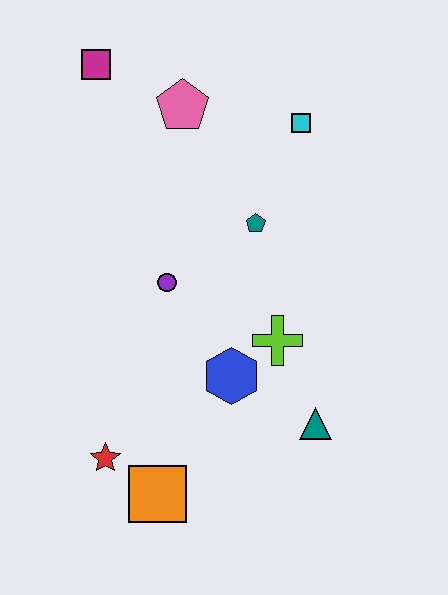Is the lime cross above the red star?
Yes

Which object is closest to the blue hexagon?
The lime cross is closest to the blue hexagon.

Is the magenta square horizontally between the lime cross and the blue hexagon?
No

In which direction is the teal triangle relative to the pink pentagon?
The teal triangle is below the pink pentagon.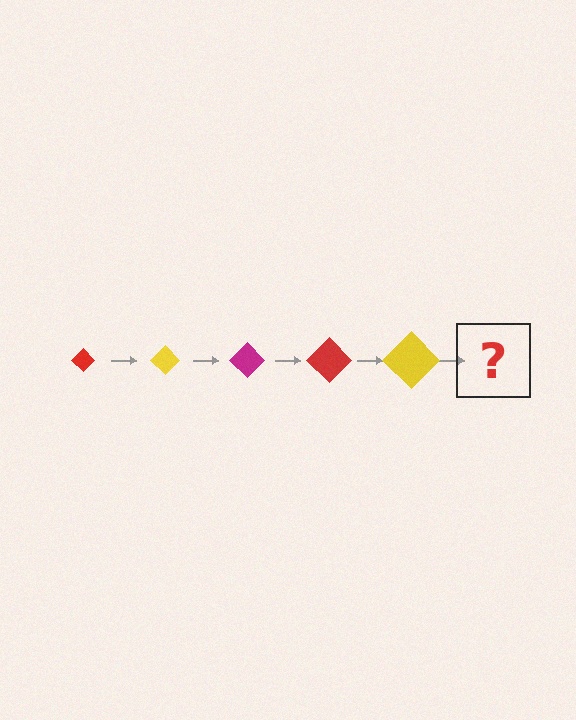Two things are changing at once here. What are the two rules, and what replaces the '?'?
The two rules are that the diamond grows larger each step and the color cycles through red, yellow, and magenta. The '?' should be a magenta diamond, larger than the previous one.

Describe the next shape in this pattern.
It should be a magenta diamond, larger than the previous one.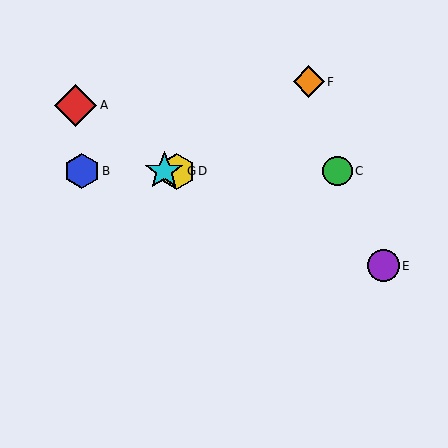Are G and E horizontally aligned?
No, G is at y≈171 and E is at y≈265.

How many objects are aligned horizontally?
4 objects (B, C, D, G) are aligned horizontally.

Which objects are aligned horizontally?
Objects B, C, D, G are aligned horizontally.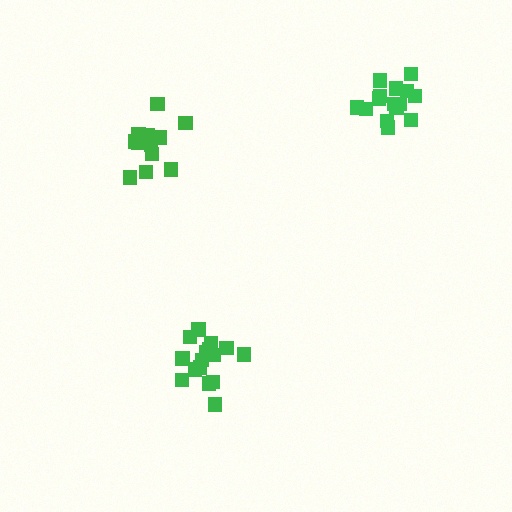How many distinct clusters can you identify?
There are 3 distinct clusters.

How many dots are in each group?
Group 1: 15 dots, Group 2: 13 dots, Group 3: 16 dots (44 total).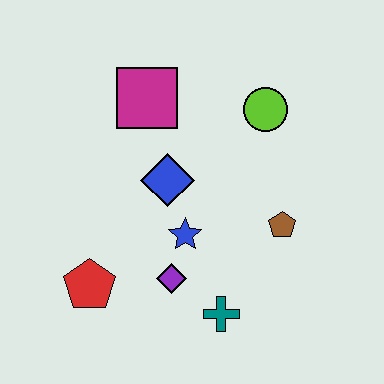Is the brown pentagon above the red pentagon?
Yes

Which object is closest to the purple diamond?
The blue star is closest to the purple diamond.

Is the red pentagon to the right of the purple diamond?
No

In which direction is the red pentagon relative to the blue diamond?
The red pentagon is below the blue diamond.